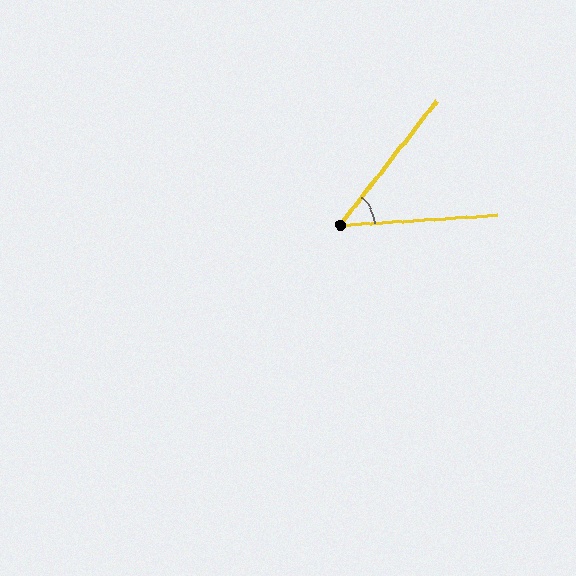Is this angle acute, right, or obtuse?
It is acute.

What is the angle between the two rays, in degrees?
Approximately 48 degrees.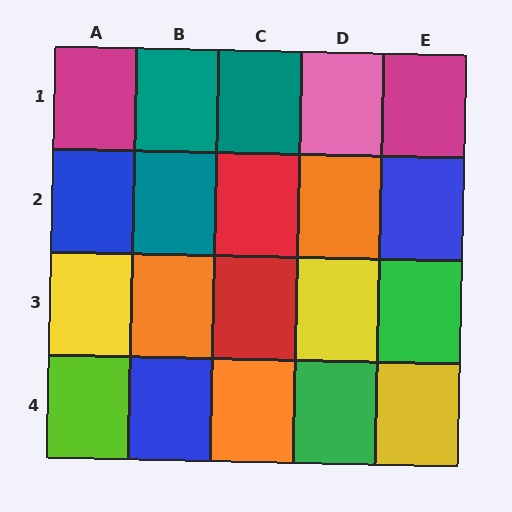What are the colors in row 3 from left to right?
Yellow, orange, red, yellow, green.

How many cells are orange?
3 cells are orange.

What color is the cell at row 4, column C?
Orange.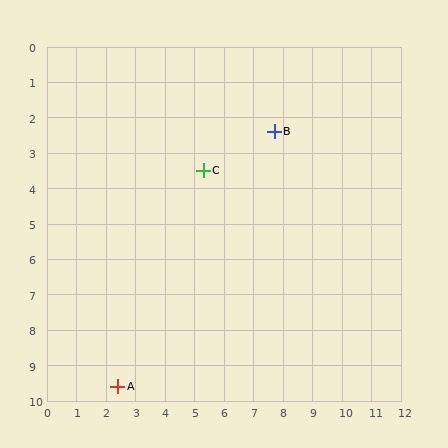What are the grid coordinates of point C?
Point C is at approximately (5.3, 3.5).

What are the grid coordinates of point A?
Point A is at approximately (2.4, 9.6).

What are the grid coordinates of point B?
Point B is at approximately (7.7, 2.4).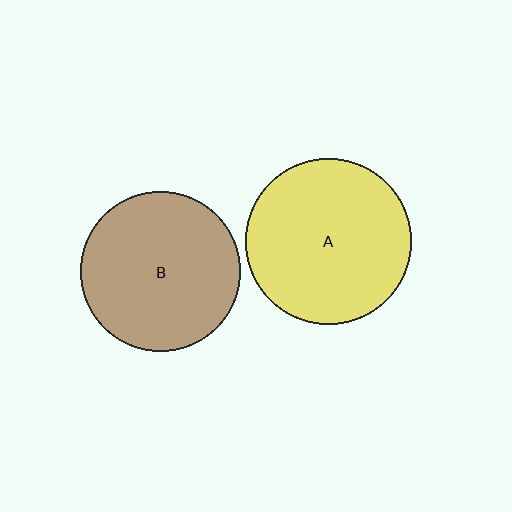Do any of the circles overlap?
No, none of the circles overlap.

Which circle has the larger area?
Circle A (yellow).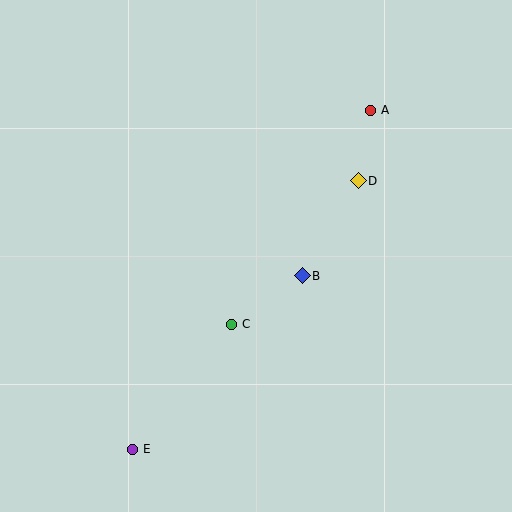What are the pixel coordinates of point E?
Point E is at (133, 449).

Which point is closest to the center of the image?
Point B at (302, 276) is closest to the center.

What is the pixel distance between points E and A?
The distance between E and A is 414 pixels.